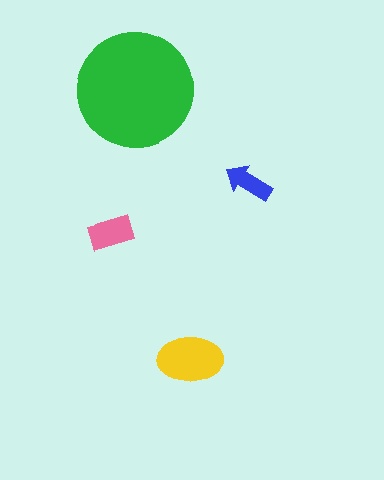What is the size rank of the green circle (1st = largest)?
1st.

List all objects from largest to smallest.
The green circle, the yellow ellipse, the pink rectangle, the blue arrow.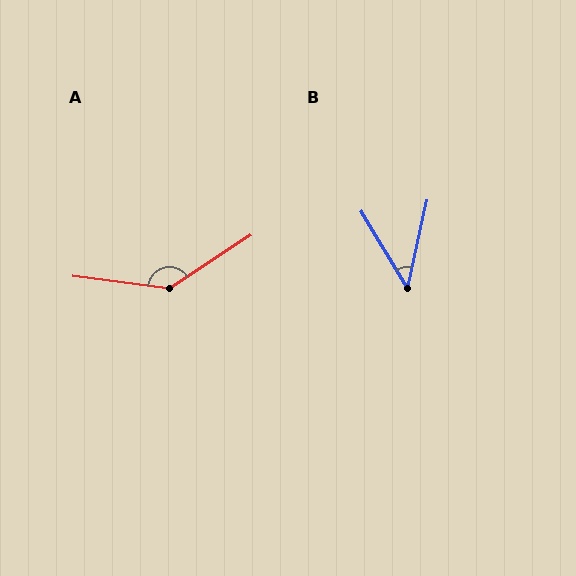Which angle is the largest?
A, at approximately 139 degrees.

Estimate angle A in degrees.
Approximately 139 degrees.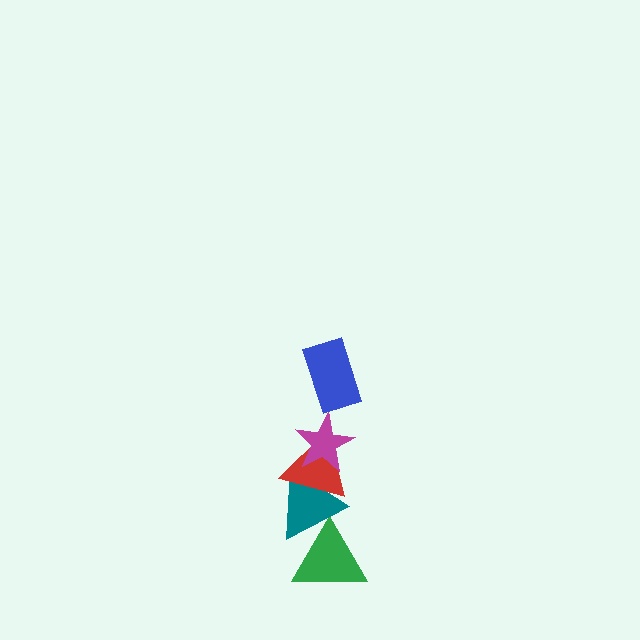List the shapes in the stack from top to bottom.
From top to bottom: the blue rectangle, the magenta star, the red triangle, the teal triangle, the green triangle.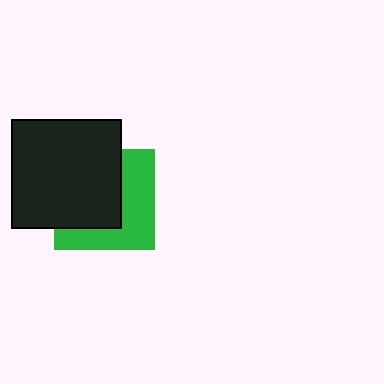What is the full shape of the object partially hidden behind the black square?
The partially hidden object is a green square.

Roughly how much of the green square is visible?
About half of it is visible (roughly 47%).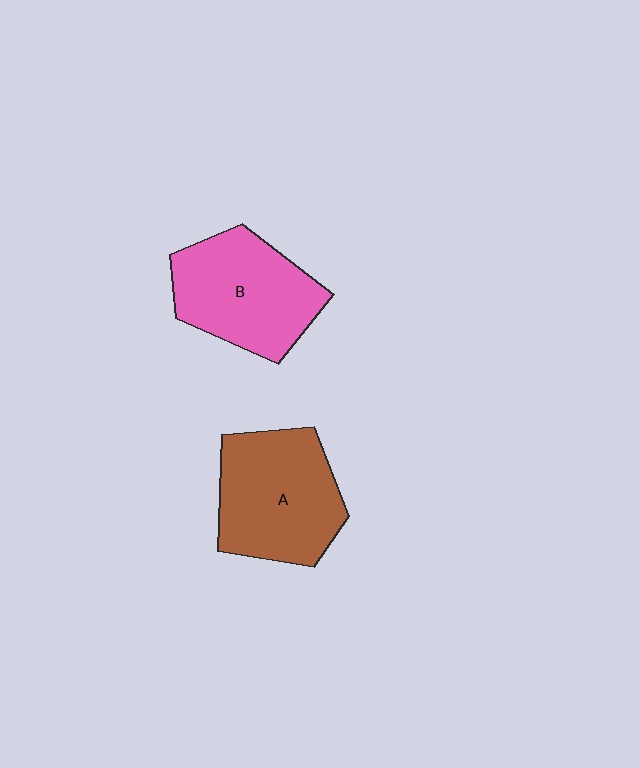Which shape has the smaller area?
Shape B (pink).